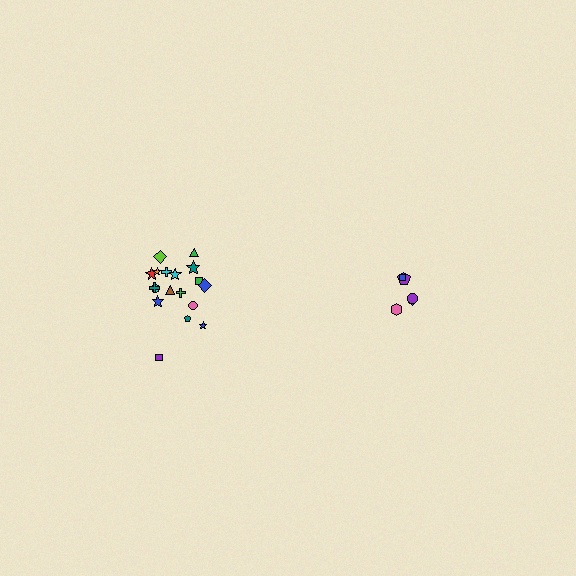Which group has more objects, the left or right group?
The left group.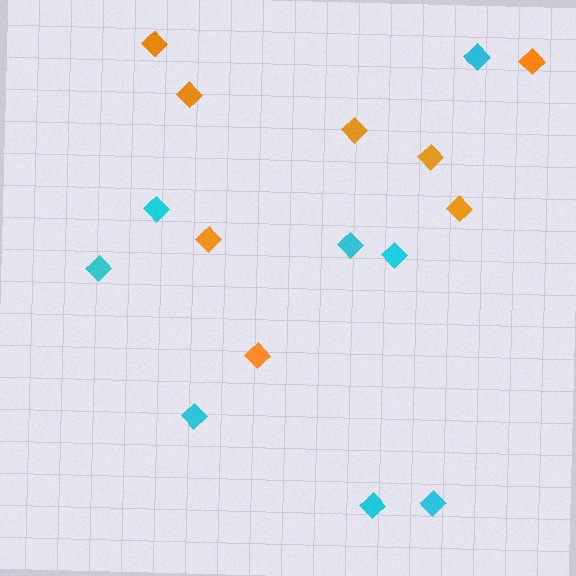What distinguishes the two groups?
There are 2 groups: one group of cyan diamonds (8) and one group of orange diamonds (8).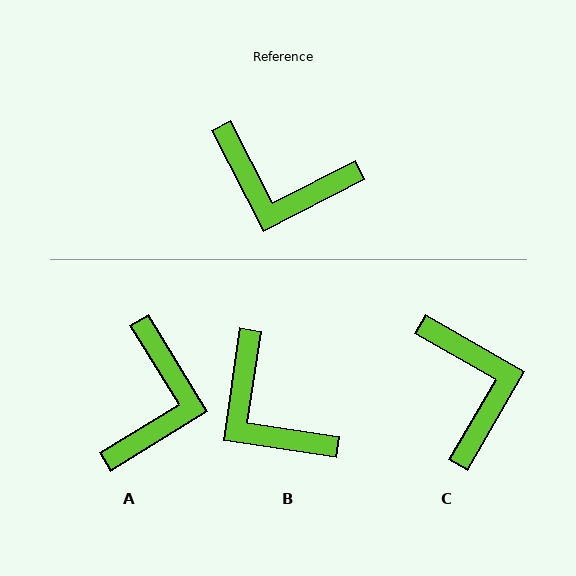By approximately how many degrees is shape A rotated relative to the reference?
Approximately 94 degrees counter-clockwise.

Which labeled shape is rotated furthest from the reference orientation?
C, about 123 degrees away.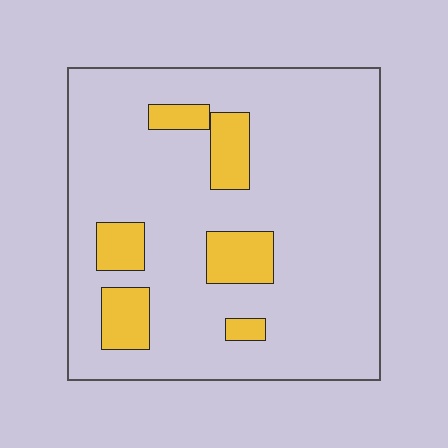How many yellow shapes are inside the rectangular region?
6.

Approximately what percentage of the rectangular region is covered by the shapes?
Approximately 15%.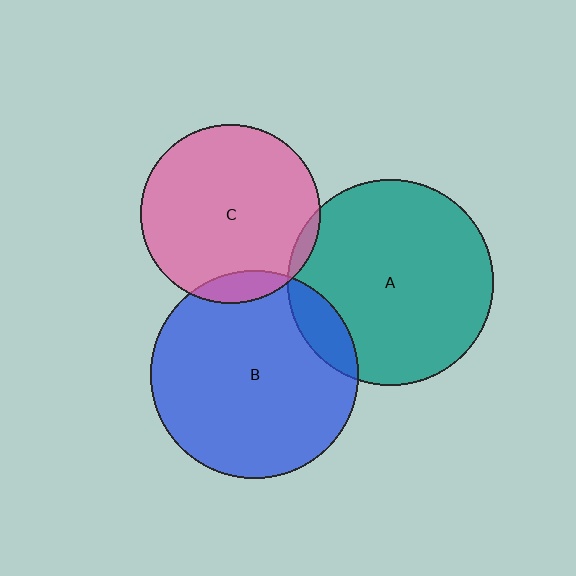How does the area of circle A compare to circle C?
Approximately 1.3 times.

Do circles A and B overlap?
Yes.